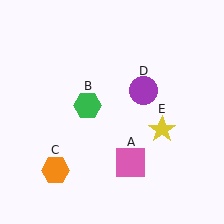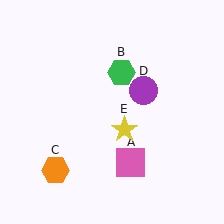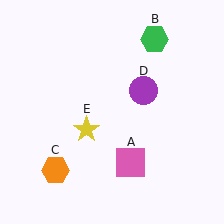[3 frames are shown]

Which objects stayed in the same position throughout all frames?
Pink square (object A) and orange hexagon (object C) and purple circle (object D) remained stationary.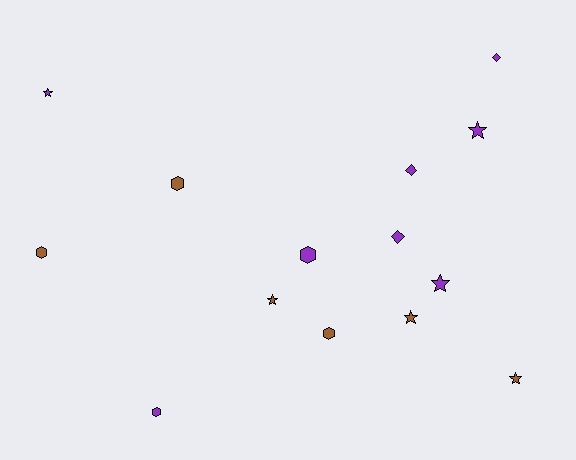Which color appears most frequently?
Purple, with 8 objects.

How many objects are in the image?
There are 14 objects.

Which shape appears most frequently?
Star, with 6 objects.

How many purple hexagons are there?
There are 2 purple hexagons.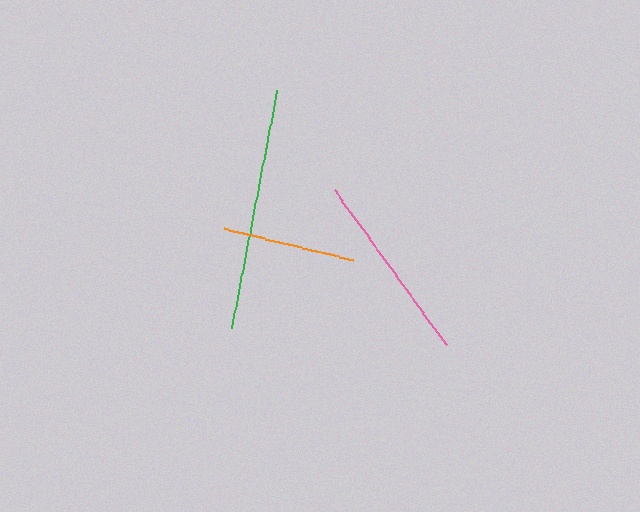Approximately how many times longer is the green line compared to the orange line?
The green line is approximately 1.8 times the length of the orange line.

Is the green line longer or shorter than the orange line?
The green line is longer than the orange line.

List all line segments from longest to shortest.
From longest to shortest: green, pink, orange.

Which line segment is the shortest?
The orange line is the shortest at approximately 134 pixels.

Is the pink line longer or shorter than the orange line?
The pink line is longer than the orange line.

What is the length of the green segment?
The green segment is approximately 243 pixels long.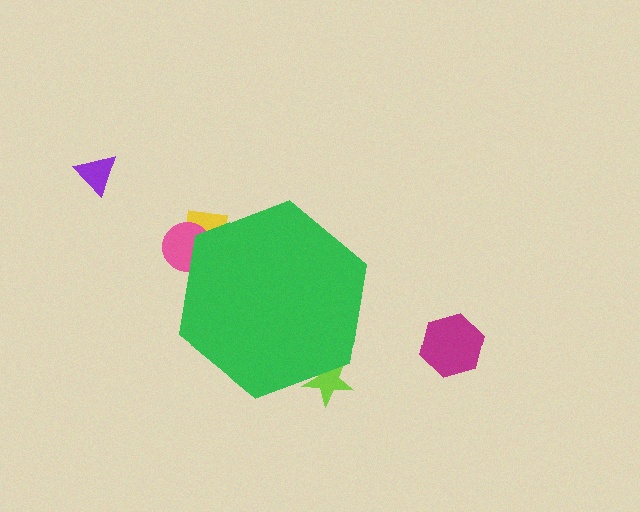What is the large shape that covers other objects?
A green hexagon.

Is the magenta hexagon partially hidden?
No, the magenta hexagon is fully visible.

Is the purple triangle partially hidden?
No, the purple triangle is fully visible.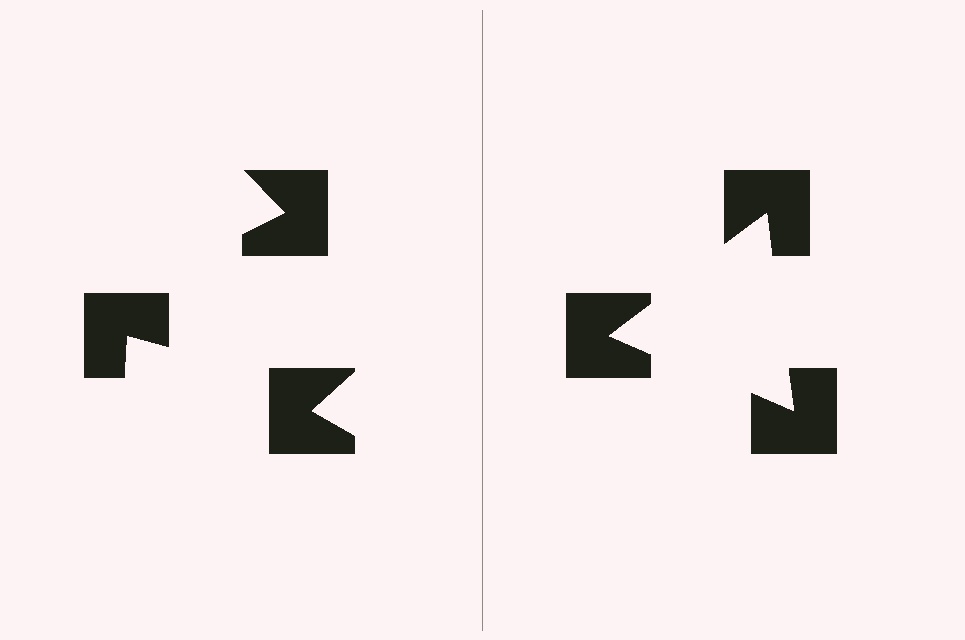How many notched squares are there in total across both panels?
6 — 3 on each side.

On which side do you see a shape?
An illusory triangle appears on the right side. On the left side the wedge cuts are rotated, so no coherent shape forms.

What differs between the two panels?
The notched squares are positioned identically on both sides; only the wedge orientations differ. On the right they align to a triangle; on the left they are misaligned.